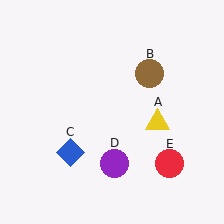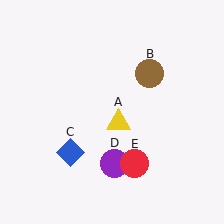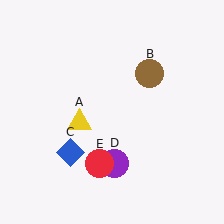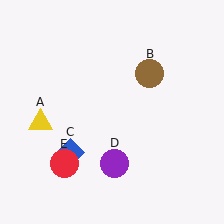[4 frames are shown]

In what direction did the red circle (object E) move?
The red circle (object E) moved left.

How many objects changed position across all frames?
2 objects changed position: yellow triangle (object A), red circle (object E).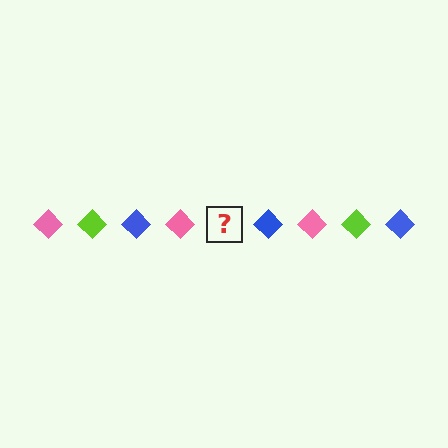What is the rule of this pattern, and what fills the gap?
The rule is that the pattern cycles through pink, lime, blue diamonds. The gap should be filled with a lime diamond.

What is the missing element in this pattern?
The missing element is a lime diamond.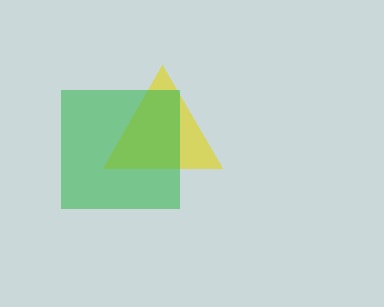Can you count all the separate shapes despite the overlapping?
Yes, there are 2 separate shapes.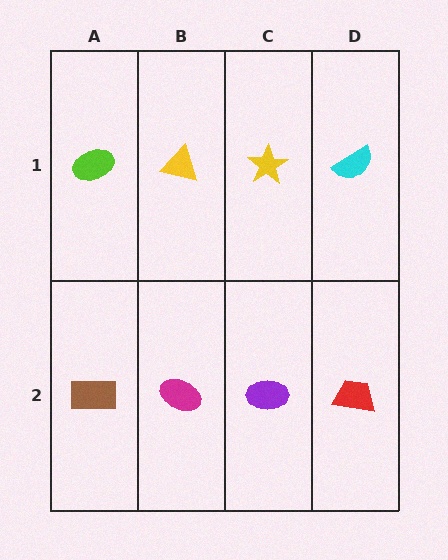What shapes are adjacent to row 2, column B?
A yellow triangle (row 1, column B), a brown rectangle (row 2, column A), a purple ellipse (row 2, column C).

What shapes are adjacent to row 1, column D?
A red trapezoid (row 2, column D), a yellow star (row 1, column C).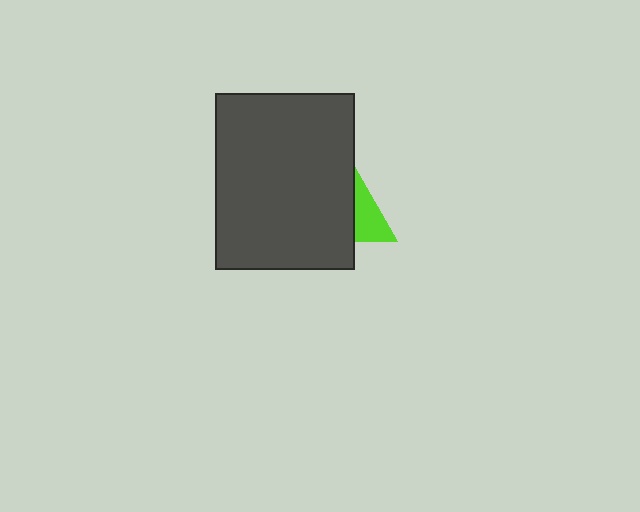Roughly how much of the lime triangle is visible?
About half of it is visible (roughly 47%).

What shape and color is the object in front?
The object in front is a dark gray rectangle.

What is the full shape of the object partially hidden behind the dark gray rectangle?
The partially hidden object is a lime triangle.